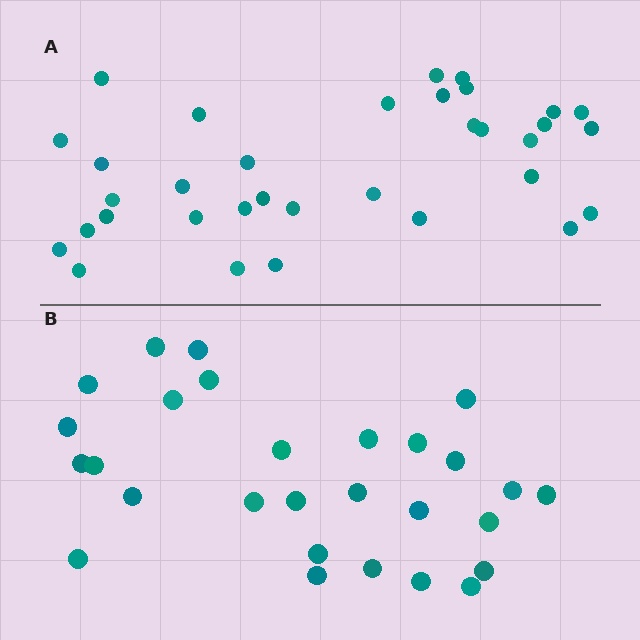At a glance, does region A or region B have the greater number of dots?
Region A (the top region) has more dots.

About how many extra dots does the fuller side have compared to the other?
Region A has about 6 more dots than region B.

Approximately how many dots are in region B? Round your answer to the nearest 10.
About 30 dots. (The exact count is 28, which rounds to 30.)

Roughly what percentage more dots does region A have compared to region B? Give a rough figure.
About 20% more.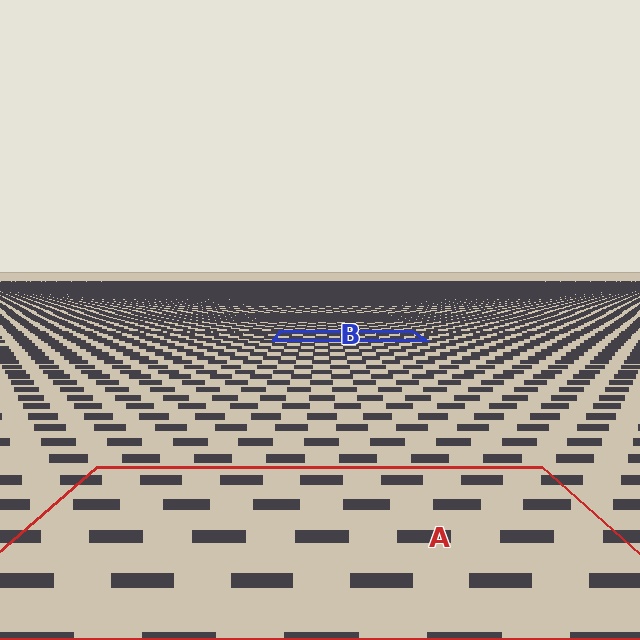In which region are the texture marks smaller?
The texture marks are smaller in region B, because it is farther away.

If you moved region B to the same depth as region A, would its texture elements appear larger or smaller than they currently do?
They would appear larger. At a closer depth, the same texture elements are projected at a bigger on-screen size.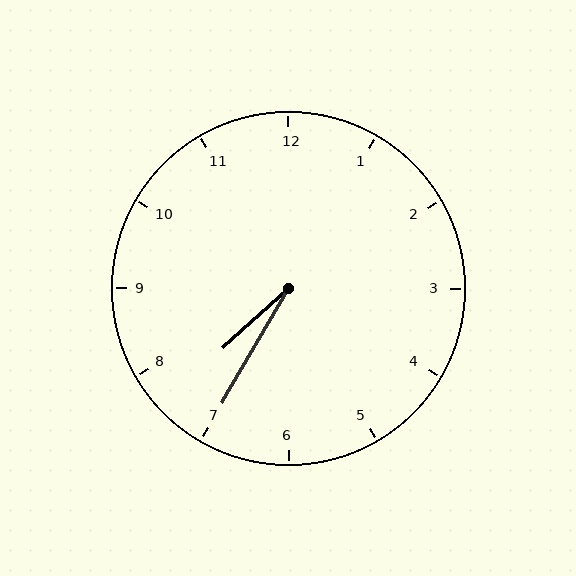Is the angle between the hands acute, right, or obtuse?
It is acute.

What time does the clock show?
7:35.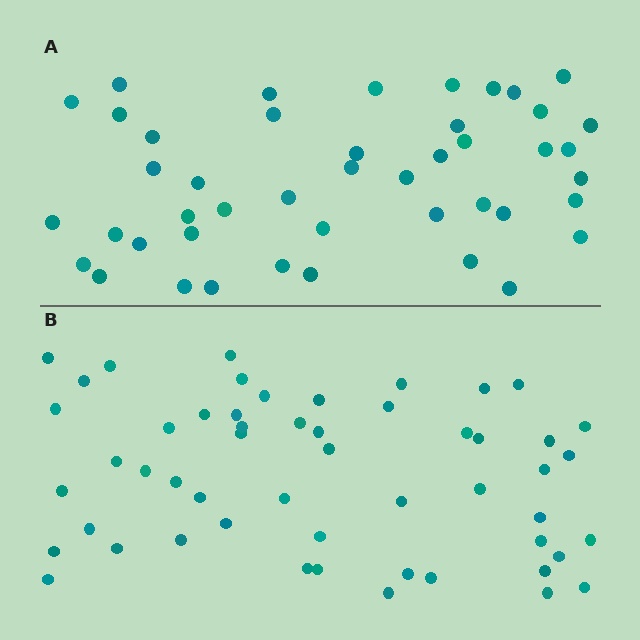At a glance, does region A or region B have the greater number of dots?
Region B (the bottom region) has more dots.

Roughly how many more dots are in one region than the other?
Region B has roughly 8 or so more dots than region A.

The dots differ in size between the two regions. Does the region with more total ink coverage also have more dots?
No. Region A has more total ink coverage because its dots are larger, but region B actually contains more individual dots. Total area can be misleading — the number of items is what matters here.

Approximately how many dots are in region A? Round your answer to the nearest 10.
About 40 dots. (The exact count is 45, which rounds to 40.)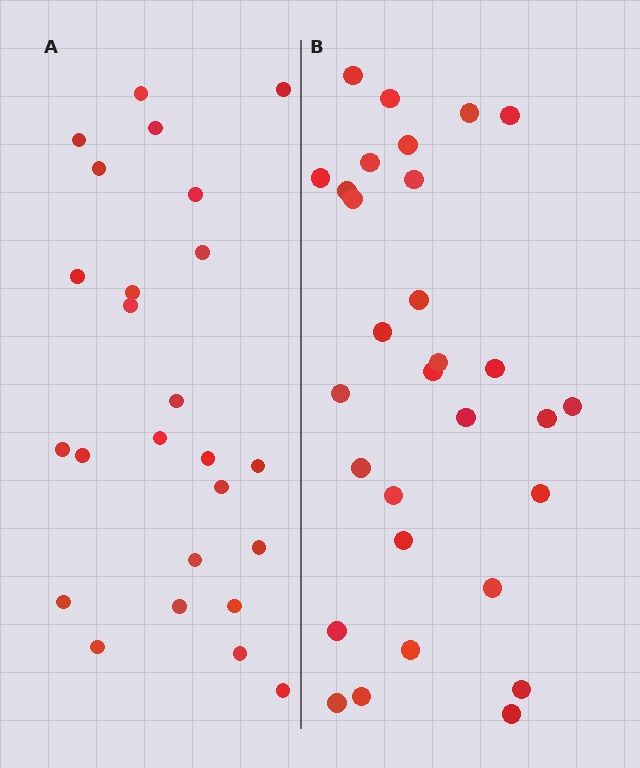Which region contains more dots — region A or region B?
Region B (the right region) has more dots.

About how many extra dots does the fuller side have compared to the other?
Region B has about 5 more dots than region A.